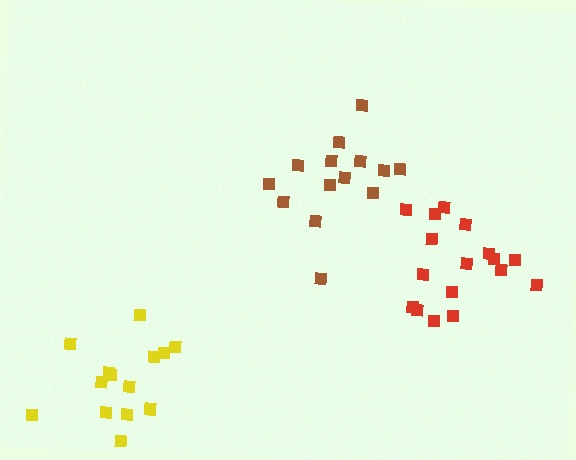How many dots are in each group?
Group 1: 14 dots, Group 2: 14 dots, Group 3: 17 dots (45 total).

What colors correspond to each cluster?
The clusters are colored: yellow, brown, red.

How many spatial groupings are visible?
There are 3 spatial groupings.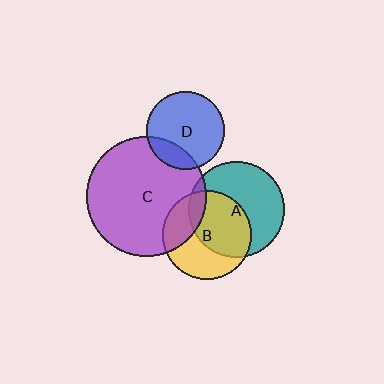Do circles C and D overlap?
Yes.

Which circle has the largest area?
Circle C (purple).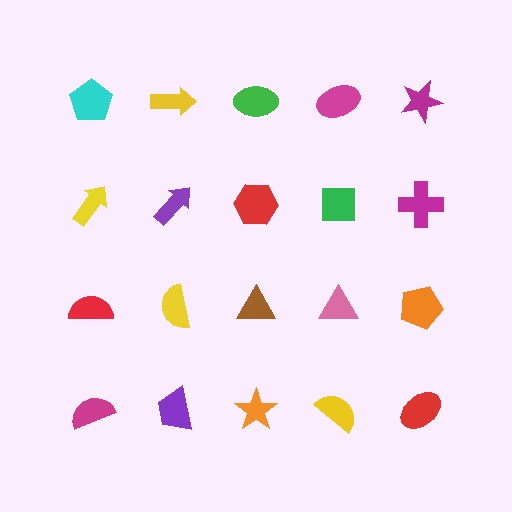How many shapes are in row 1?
5 shapes.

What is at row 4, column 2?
A purple trapezoid.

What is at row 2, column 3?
A red hexagon.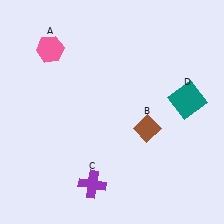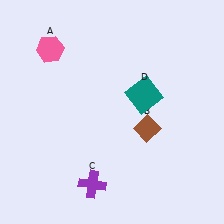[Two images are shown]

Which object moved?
The teal square (D) moved left.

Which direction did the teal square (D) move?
The teal square (D) moved left.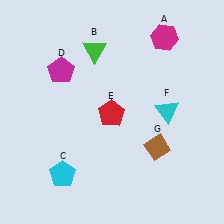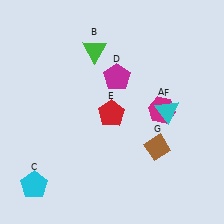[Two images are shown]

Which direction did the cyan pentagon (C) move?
The cyan pentagon (C) moved left.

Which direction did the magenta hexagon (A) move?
The magenta hexagon (A) moved down.